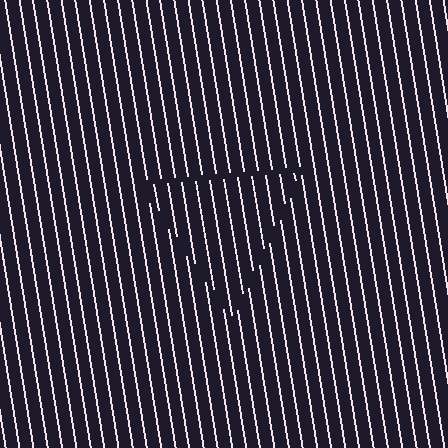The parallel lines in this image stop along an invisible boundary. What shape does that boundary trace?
An illusory triangle. The interior of the shape contains the same grating, shifted by half a period — the contour is defined by the phase discontinuity where line-ends from the inner and outer gratings abut.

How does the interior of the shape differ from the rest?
The interior of the shape contains the same grating, shifted by half a period — the contour is defined by the phase discontinuity where line-ends from the inner and outer gratings abut.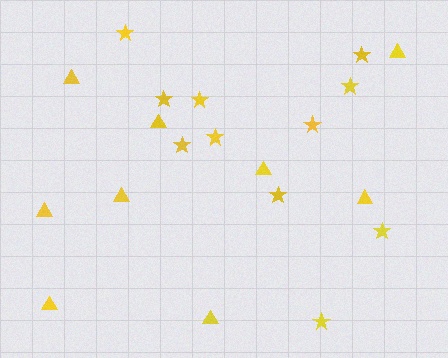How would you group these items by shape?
There are 2 groups: one group of triangles (9) and one group of stars (11).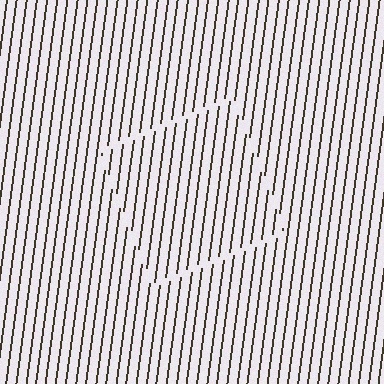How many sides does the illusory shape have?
4 sides — the line-ends trace a square.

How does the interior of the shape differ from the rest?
The interior of the shape contains the same grating, shifted by half a period — the contour is defined by the phase discontinuity where line-ends from the inner and outer gratings abut.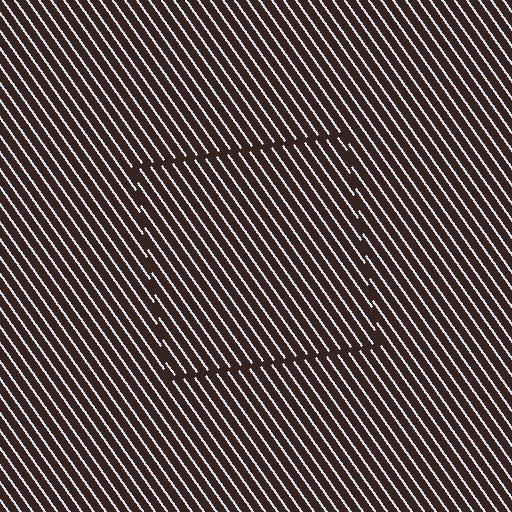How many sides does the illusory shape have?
4 sides — the line-ends trace a square.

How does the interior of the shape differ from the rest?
The interior of the shape contains the same grating, shifted by half a period — the contour is defined by the phase discontinuity where line-ends from the inner and outer gratings abut.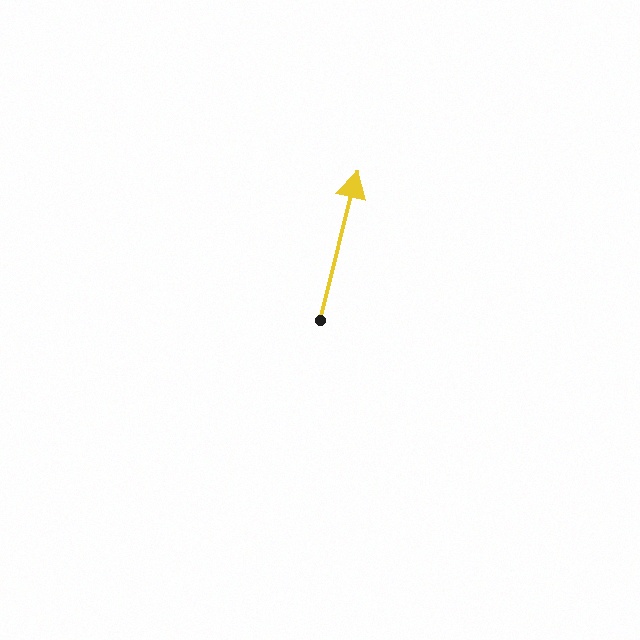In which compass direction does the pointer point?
North.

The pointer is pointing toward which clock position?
Roughly 12 o'clock.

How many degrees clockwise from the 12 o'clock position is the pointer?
Approximately 14 degrees.